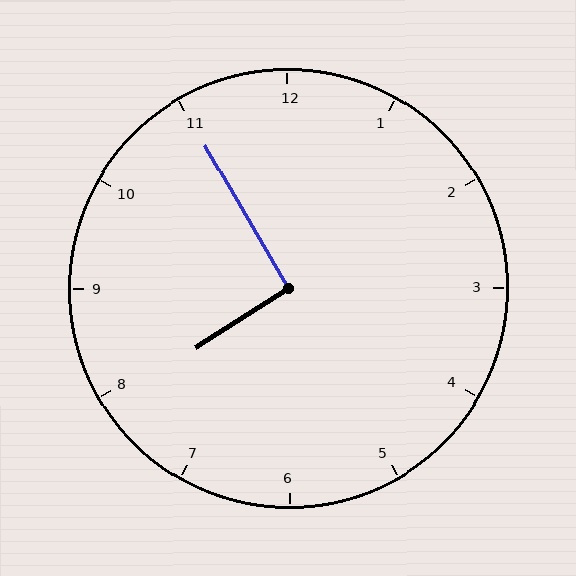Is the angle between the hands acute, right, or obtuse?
It is right.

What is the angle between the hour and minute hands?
Approximately 92 degrees.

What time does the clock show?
7:55.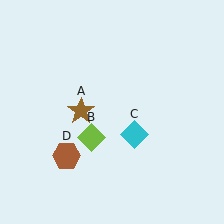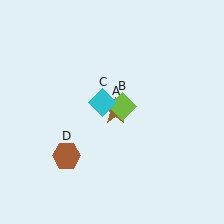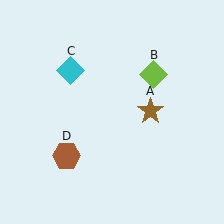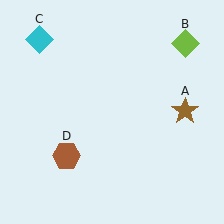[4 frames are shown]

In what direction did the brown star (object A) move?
The brown star (object A) moved right.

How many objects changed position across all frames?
3 objects changed position: brown star (object A), lime diamond (object B), cyan diamond (object C).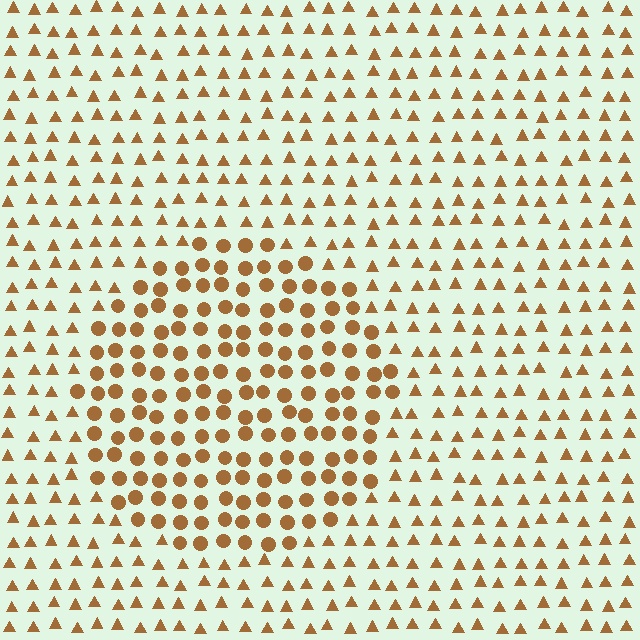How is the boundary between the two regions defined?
The boundary is defined by a change in element shape: circles inside vs. triangles outside. All elements share the same color and spacing.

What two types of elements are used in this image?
The image uses circles inside the circle region and triangles outside it.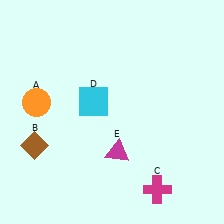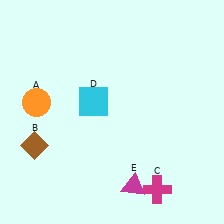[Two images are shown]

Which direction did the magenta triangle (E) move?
The magenta triangle (E) moved down.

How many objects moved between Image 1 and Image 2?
1 object moved between the two images.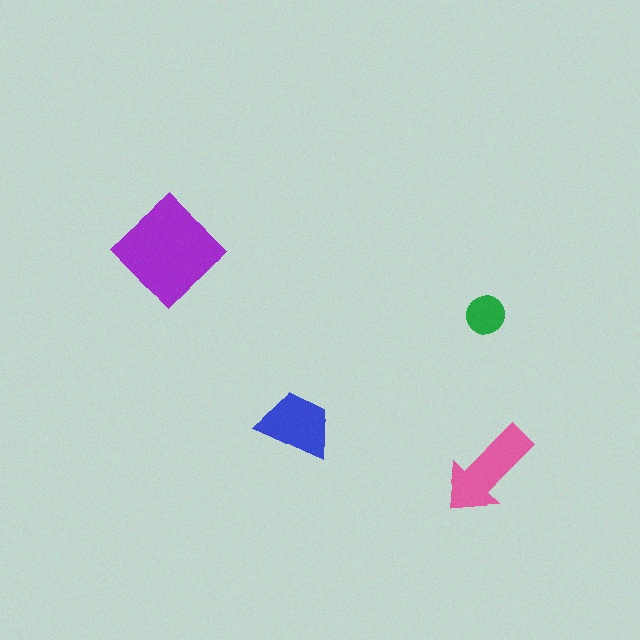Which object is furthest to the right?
The green circle is rightmost.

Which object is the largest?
The purple diamond.